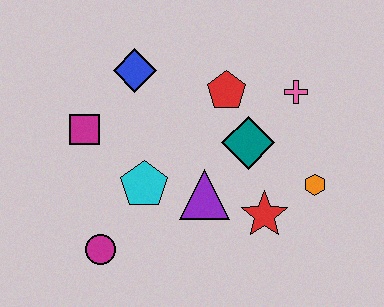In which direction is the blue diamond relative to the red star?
The blue diamond is above the red star.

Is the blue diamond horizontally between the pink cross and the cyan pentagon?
No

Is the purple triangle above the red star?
Yes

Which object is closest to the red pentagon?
The teal diamond is closest to the red pentagon.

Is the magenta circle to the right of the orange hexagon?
No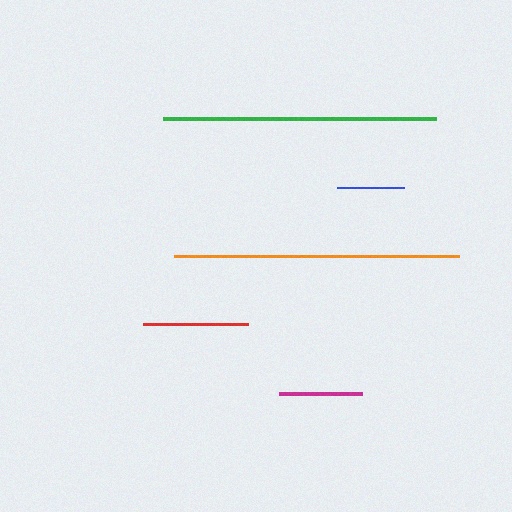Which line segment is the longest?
The orange line is the longest at approximately 285 pixels.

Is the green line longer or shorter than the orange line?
The orange line is longer than the green line.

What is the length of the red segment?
The red segment is approximately 105 pixels long.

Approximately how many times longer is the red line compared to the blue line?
The red line is approximately 1.6 times the length of the blue line.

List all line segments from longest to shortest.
From longest to shortest: orange, green, red, magenta, blue.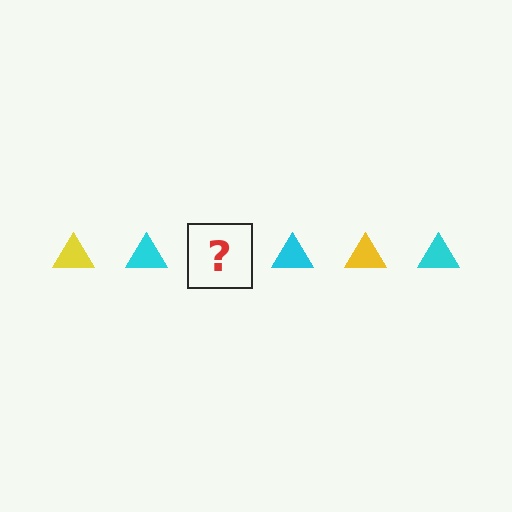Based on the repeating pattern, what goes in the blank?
The blank should be a yellow triangle.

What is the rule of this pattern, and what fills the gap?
The rule is that the pattern cycles through yellow, cyan triangles. The gap should be filled with a yellow triangle.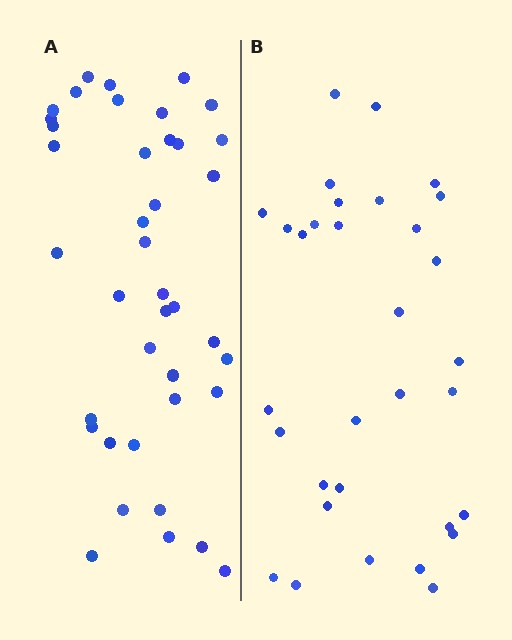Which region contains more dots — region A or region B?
Region A (the left region) has more dots.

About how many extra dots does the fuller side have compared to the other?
Region A has roughly 8 or so more dots than region B.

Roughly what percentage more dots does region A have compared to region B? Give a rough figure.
About 25% more.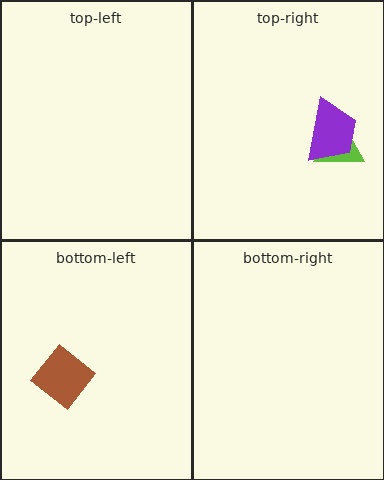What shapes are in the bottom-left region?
The brown diamond.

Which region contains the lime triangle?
The top-right region.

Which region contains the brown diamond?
The bottom-left region.